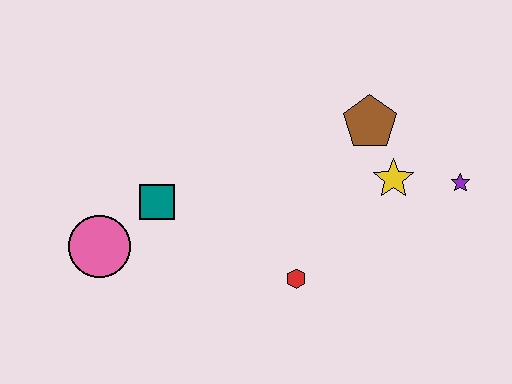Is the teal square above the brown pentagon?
No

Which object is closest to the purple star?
The yellow star is closest to the purple star.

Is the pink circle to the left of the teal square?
Yes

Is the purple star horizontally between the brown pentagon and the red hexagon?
No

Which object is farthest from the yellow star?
The pink circle is farthest from the yellow star.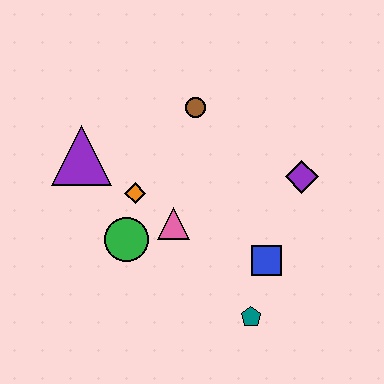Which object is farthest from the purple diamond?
The purple triangle is farthest from the purple diamond.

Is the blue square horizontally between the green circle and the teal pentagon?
No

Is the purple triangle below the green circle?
No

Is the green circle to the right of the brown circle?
No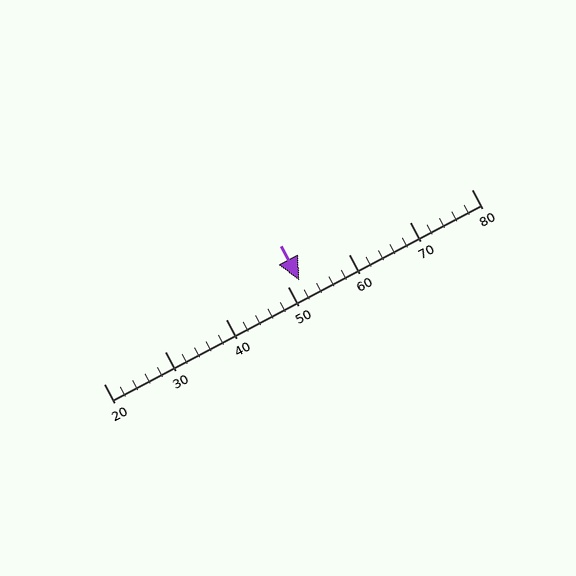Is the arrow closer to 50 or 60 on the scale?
The arrow is closer to 50.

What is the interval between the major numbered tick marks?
The major tick marks are spaced 10 units apart.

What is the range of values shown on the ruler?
The ruler shows values from 20 to 80.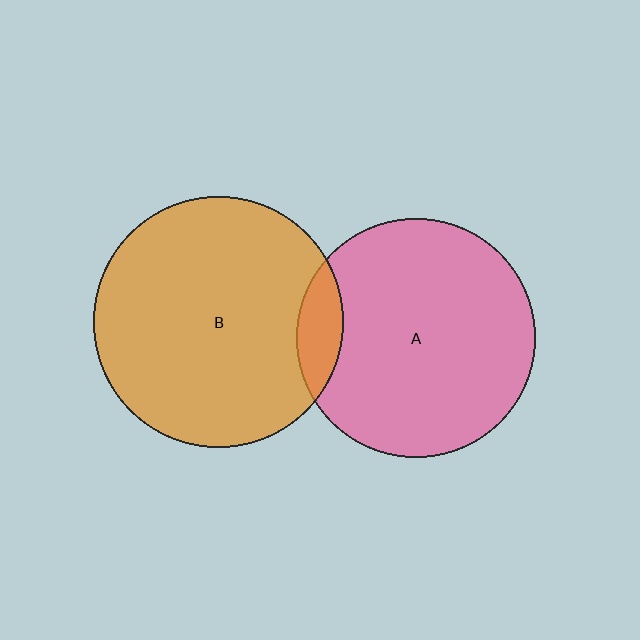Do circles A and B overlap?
Yes.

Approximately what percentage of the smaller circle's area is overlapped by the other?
Approximately 10%.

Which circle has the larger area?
Circle B (orange).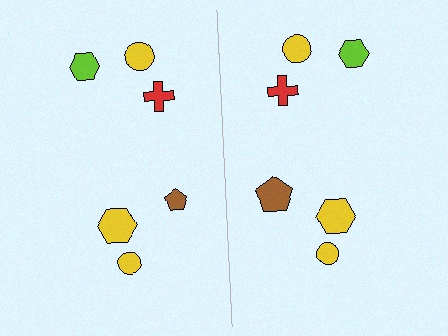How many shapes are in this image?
There are 12 shapes in this image.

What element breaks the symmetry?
The brown pentagon on the right side has a different size than its mirror counterpart.